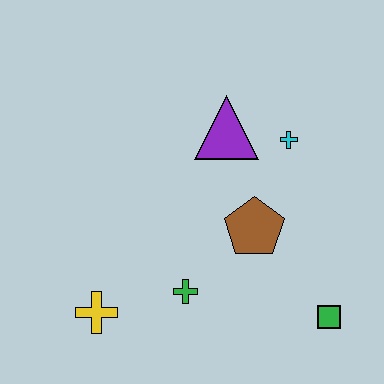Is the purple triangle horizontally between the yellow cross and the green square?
Yes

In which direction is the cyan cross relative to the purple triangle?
The cyan cross is to the right of the purple triangle.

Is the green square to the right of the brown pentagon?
Yes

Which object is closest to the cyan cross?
The purple triangle is closest to the cyan cross.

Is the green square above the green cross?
No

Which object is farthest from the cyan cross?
The yellow cross is farthest from the cyan cross.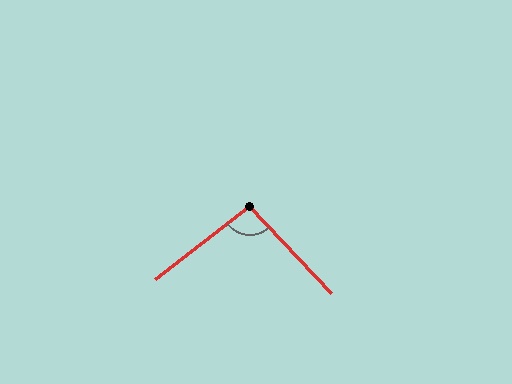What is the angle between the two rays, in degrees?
Approximately 95 degrees.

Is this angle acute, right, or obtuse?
It is obtuse.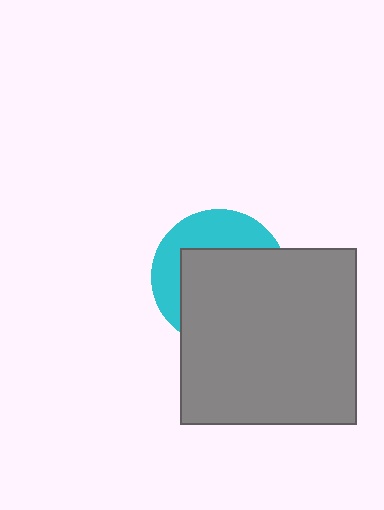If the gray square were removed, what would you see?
You would see the complete cyan circle.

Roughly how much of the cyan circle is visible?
A small part of it is visible (roughly 36%).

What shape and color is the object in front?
The object in front is a gray square.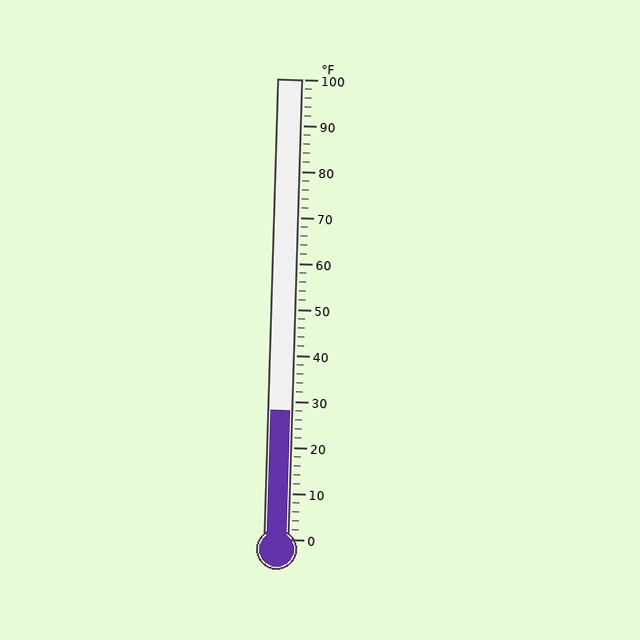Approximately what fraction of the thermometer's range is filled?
The thermometer is filled to approximately 30% of its range.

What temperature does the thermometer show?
The thermometer shows approximately 28°F.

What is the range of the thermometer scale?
The thermometer scale ranges from 0°F to 100°F.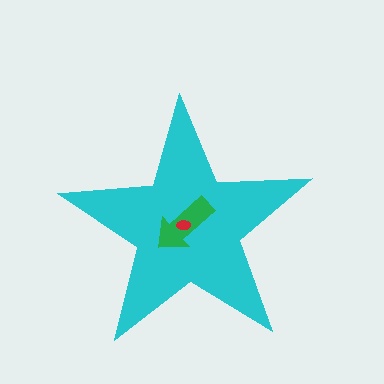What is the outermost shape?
The cyan star.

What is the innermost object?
The red ellipse.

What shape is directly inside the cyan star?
The green arrow.